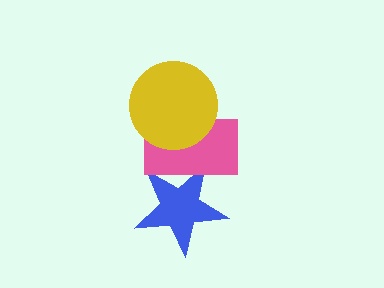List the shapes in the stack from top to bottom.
From top to bottom: the yellow circle, the pink rectangle, the blue star.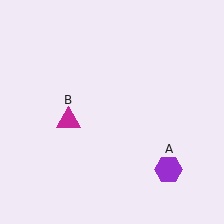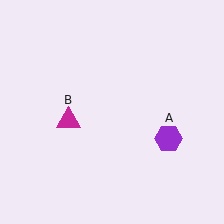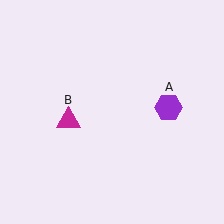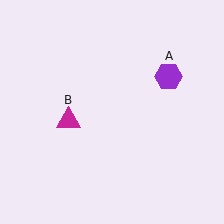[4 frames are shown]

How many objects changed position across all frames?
1 object changed position: purple hexagon (object A).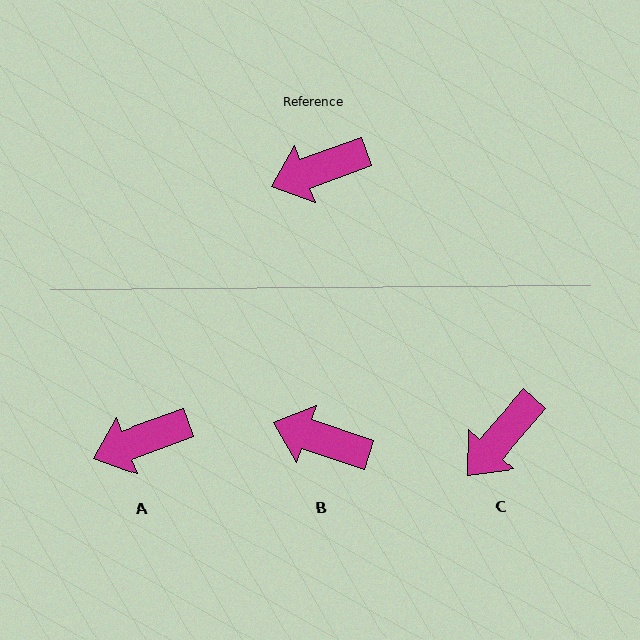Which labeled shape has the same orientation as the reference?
A.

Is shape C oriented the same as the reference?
No, it is off by about 28 degrees.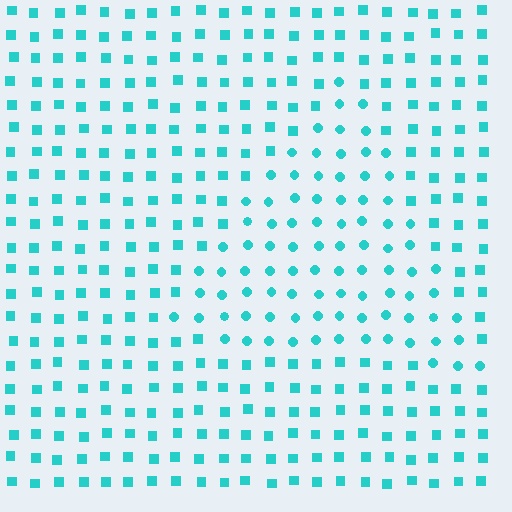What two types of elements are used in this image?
The image uses circles inside the triangle region and squares outside it.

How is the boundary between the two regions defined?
The boundary is defined by a change in element shape: circles inside vs. squares outside. All elements share the same color and spacing.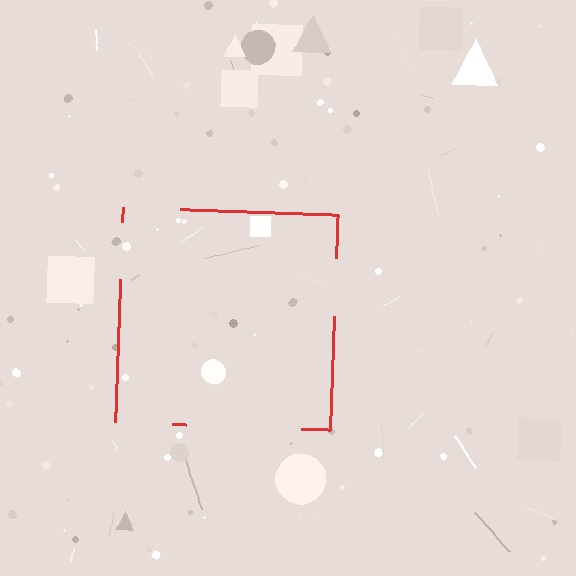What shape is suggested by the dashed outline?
The dashed outline suggests a square.